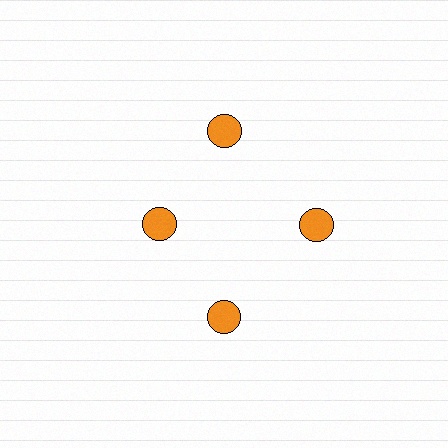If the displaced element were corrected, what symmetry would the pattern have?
It would have 4-fold rotational symmetry — the pattern would map onto itself every 90 degrees.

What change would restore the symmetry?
The symmetry would be restored by moving it outward, back onto the ring so that all 4 circles sit at equal angles and equal distance from the center.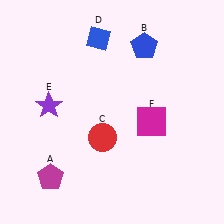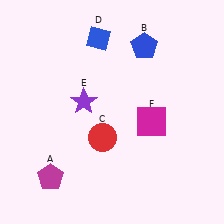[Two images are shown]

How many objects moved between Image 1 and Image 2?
1 object moved between the two images.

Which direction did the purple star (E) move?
The purple star (E) moved right.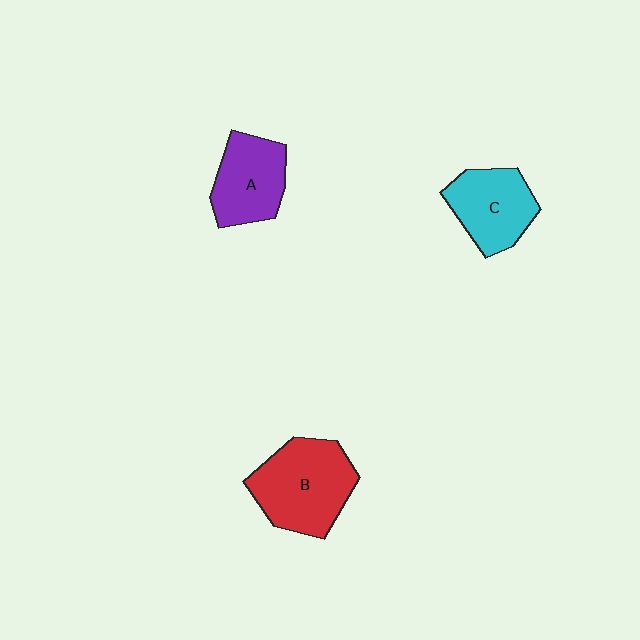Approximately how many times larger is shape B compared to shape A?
Approximately 1.4 times.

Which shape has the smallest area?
Shape A (purple).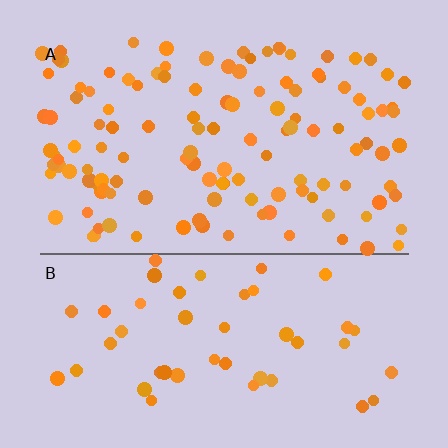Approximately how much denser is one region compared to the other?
Approximately 2.5× — region A over region B.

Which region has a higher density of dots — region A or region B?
A (the top).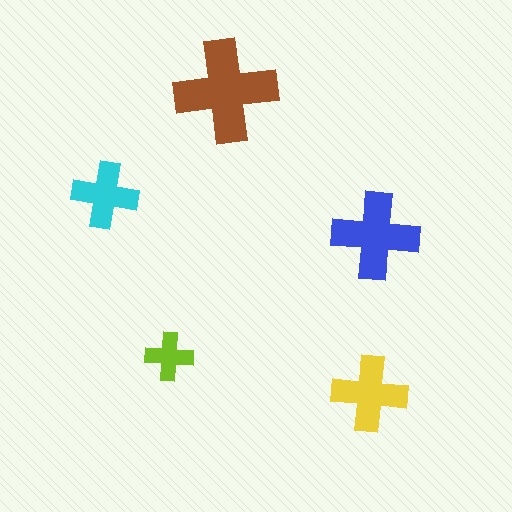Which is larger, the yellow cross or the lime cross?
The yellow one.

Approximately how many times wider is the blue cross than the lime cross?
About 2 times wider.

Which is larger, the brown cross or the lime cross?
The brown one.